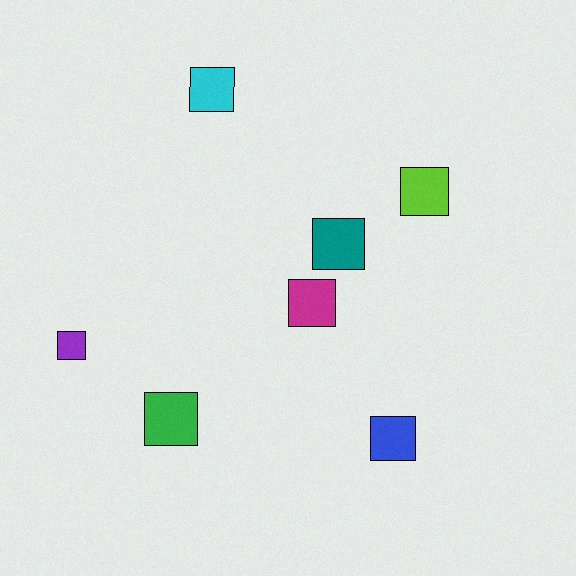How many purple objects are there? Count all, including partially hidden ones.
There is 1 purple object.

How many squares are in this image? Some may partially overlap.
There are 7 squares.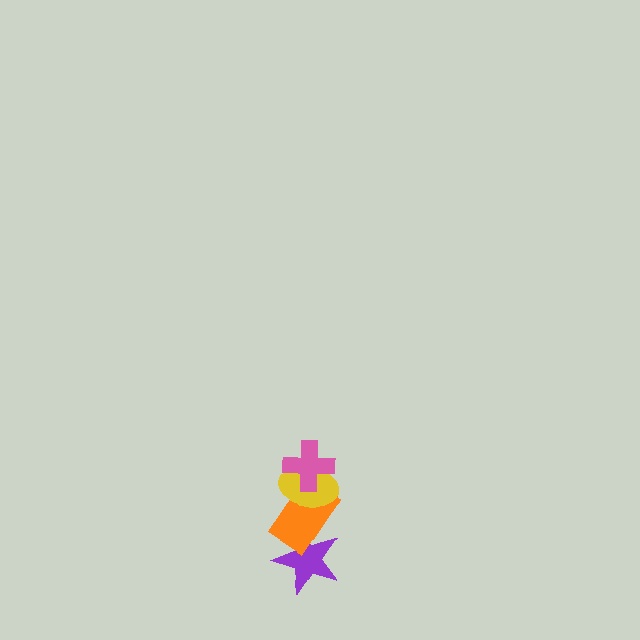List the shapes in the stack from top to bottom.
From top to bottom: the pink cross, the yellow ellipse, the orange rectangle, the purple star.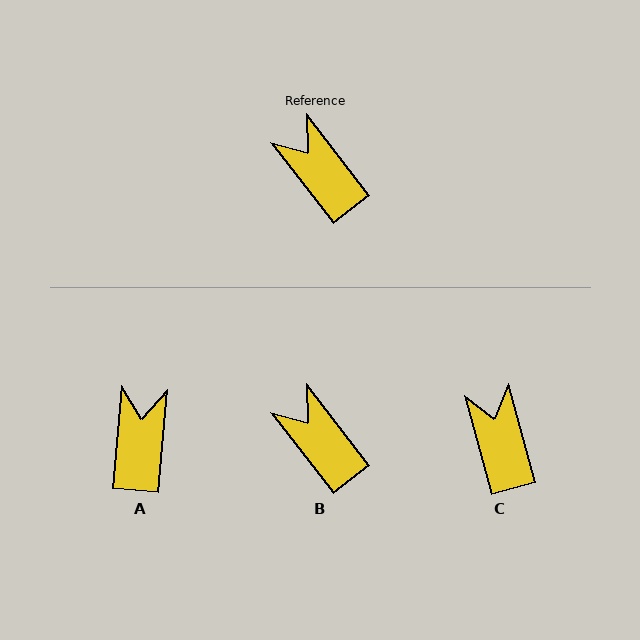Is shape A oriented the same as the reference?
No, it is off by about 42 degrees.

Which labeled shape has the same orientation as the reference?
B.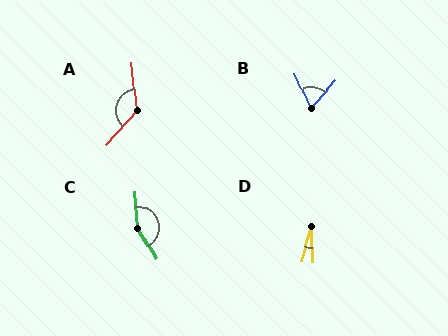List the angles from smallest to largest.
D (19°), B (67°), A (133°), C (154°).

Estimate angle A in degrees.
Approximately 133 degrees.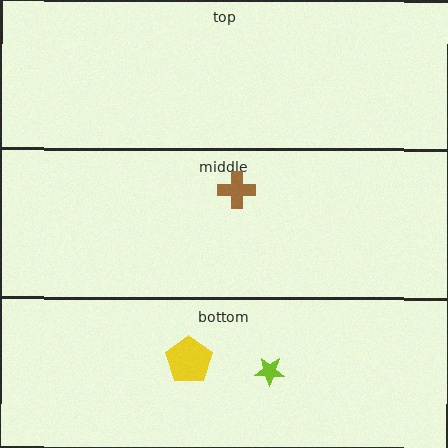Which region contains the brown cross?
The middle region.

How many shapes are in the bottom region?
2.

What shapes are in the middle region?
The brown cross.